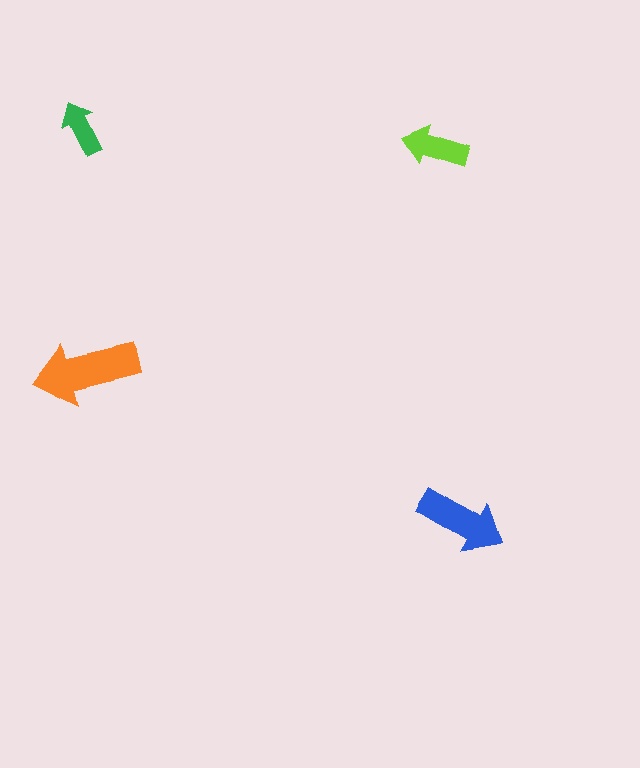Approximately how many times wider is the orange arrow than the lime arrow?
About 1.5 times wider.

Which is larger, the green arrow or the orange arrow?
The orange one.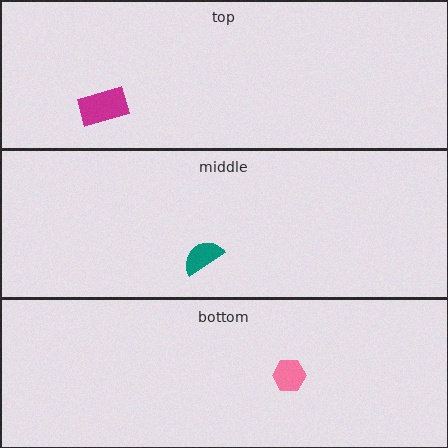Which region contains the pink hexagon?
The bottom region.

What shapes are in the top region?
The magenta rectangle.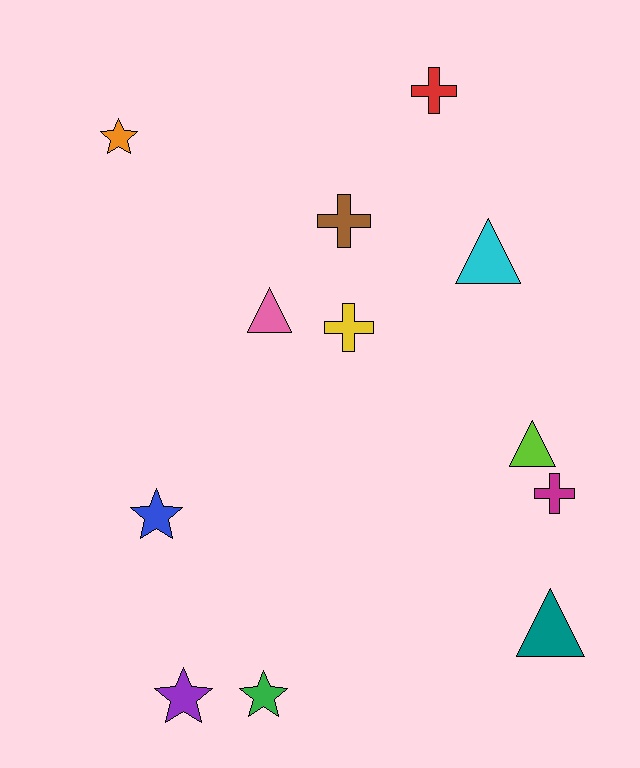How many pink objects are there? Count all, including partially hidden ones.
There is 1 pink object.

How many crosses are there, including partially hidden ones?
There are 4 crosses.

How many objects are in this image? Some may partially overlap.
There are 12 objects.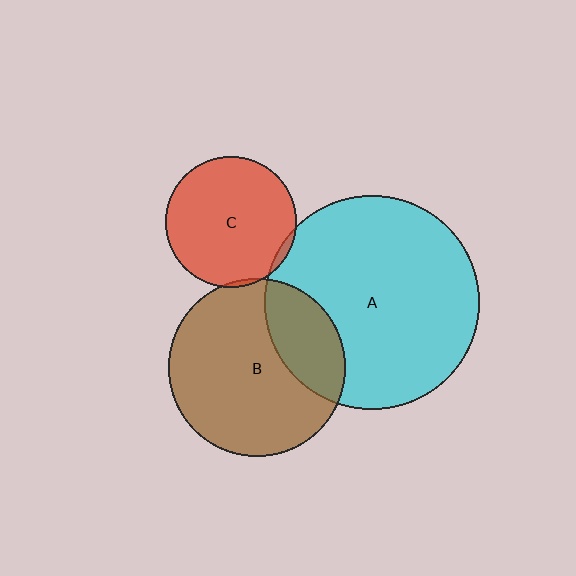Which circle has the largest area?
Circle A (cyan).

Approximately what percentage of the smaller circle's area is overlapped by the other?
Approximately 5%.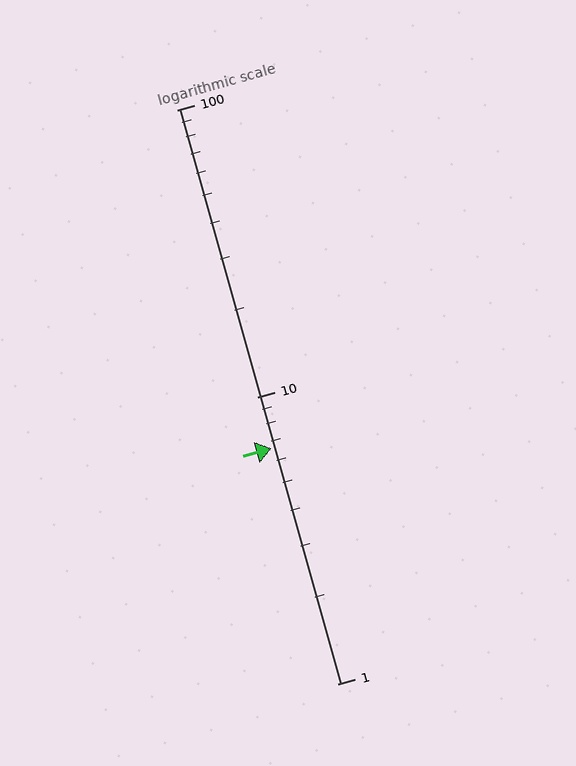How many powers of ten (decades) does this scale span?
The scale spans 2 decades, from 1 to 100.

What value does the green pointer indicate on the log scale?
The pointer indicates approximately 6.6.